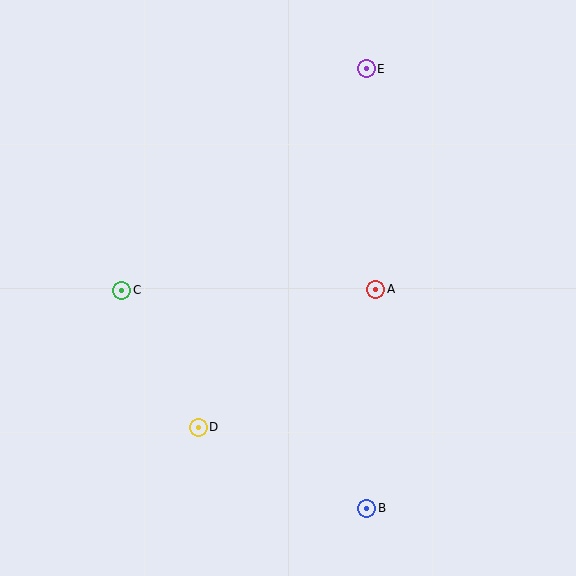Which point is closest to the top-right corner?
Point E is closest to the top-right corner.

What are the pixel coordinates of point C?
Point C is at (122, 290).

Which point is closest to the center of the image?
Point A at (376, 289) is closest to the center.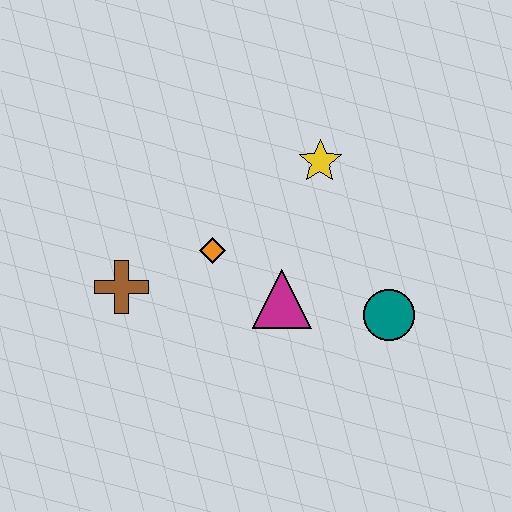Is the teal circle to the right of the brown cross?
Yes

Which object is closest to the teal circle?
The magenta triangle is closest to the teal circle.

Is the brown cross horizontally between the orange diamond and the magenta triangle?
No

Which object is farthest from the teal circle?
The brown cross is farthest from the teal circle.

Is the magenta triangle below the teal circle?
No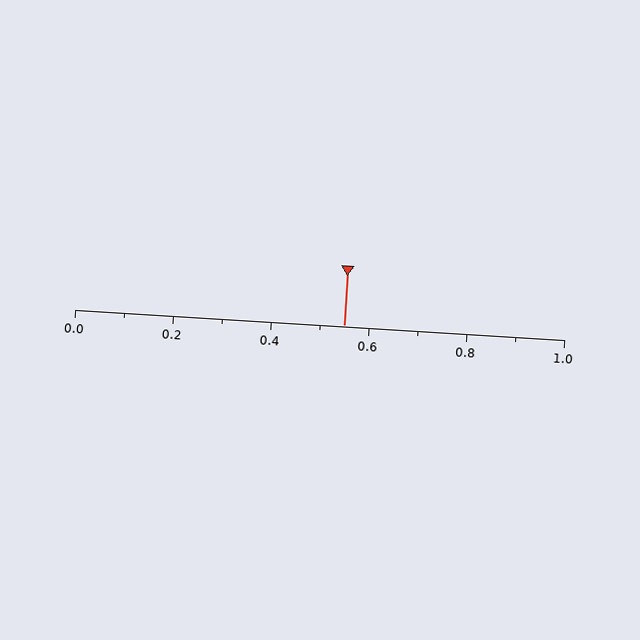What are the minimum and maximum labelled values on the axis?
The axis runs from 0.0 to 1.0.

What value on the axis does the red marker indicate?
The marker indicates approximately 0.55.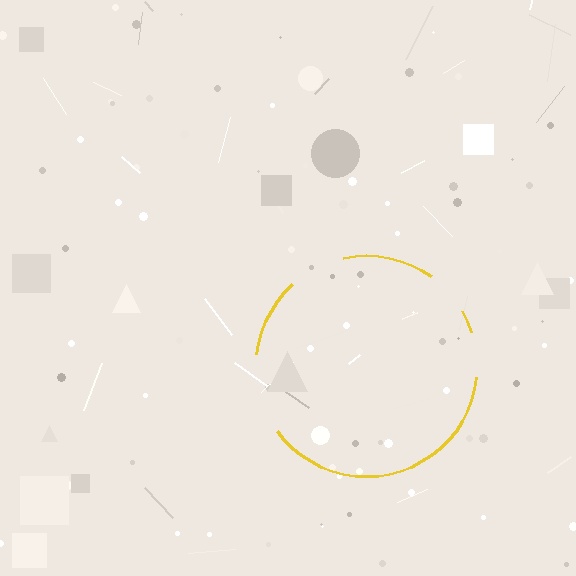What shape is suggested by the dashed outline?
The dashed outline suggests a circle.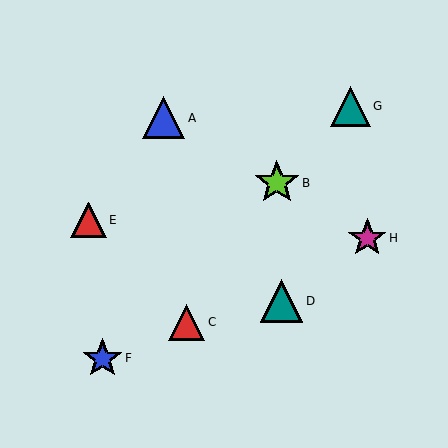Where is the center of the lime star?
The center of the lime star is at (277, 183).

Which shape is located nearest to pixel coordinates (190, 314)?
The red triangle (labeled C) at (187, 322) is nearest to that location.